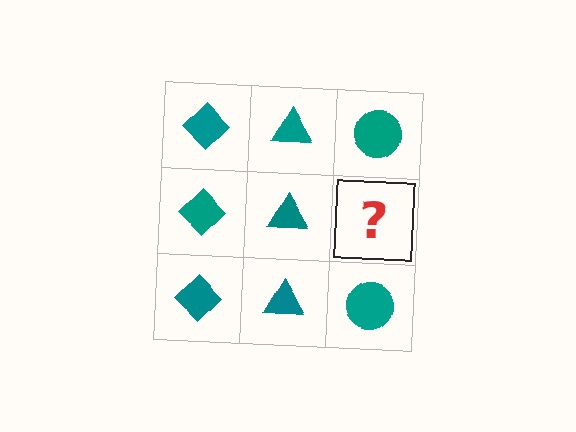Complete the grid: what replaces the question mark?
The question mark should be replaced with a teal circle.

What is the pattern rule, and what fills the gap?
The rule is that each column has a consistent shape. The gap should be filled with a teal circle.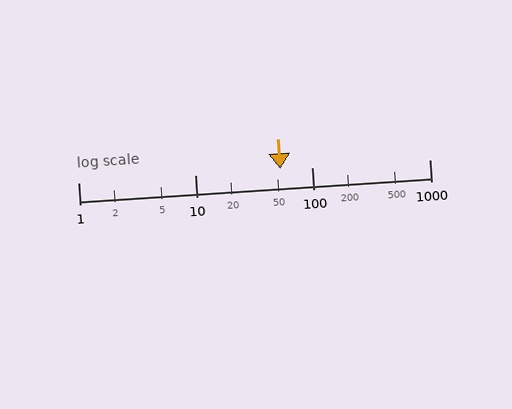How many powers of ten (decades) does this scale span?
The scale spans 3 decades, from 1 to 1000.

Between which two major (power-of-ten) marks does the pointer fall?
The pointer is between 10 and 100.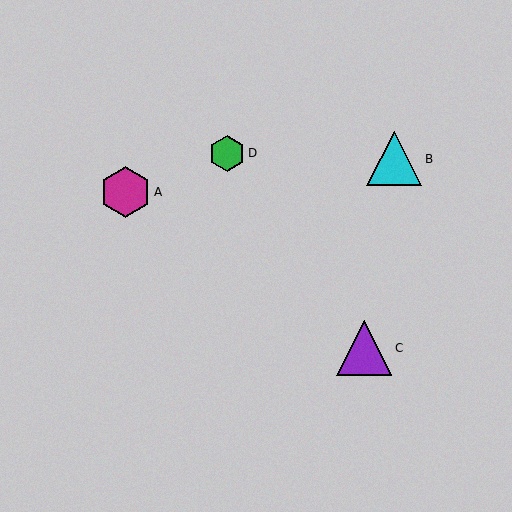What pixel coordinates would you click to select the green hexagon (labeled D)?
Click at (227, 153) to select the green hexagon D.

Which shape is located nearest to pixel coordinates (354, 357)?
The purple triangle (labeled C) at (364, 348) is nearest to that location.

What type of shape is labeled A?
Shape A is a magenta hexagon.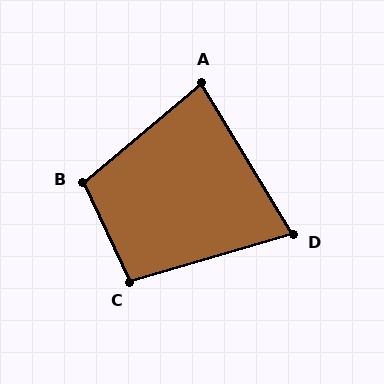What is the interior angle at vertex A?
Approximately 81 degrees (acute).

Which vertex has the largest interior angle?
B, at approximately 105 degrees.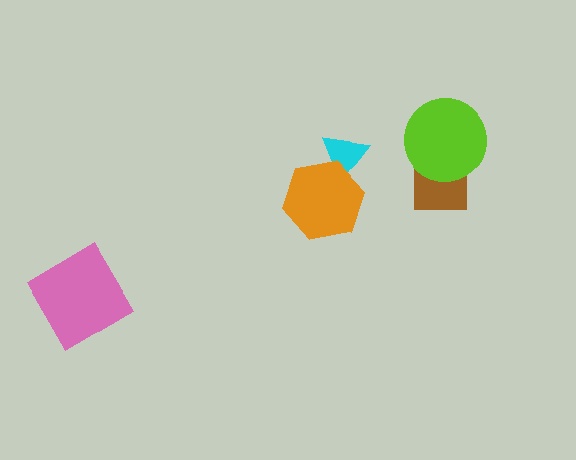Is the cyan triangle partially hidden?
Yes, it is partially covered by another shape.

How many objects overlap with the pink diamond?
0 objects overlap with the pink diamond.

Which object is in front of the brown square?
The lime circle is in front of the brown square.